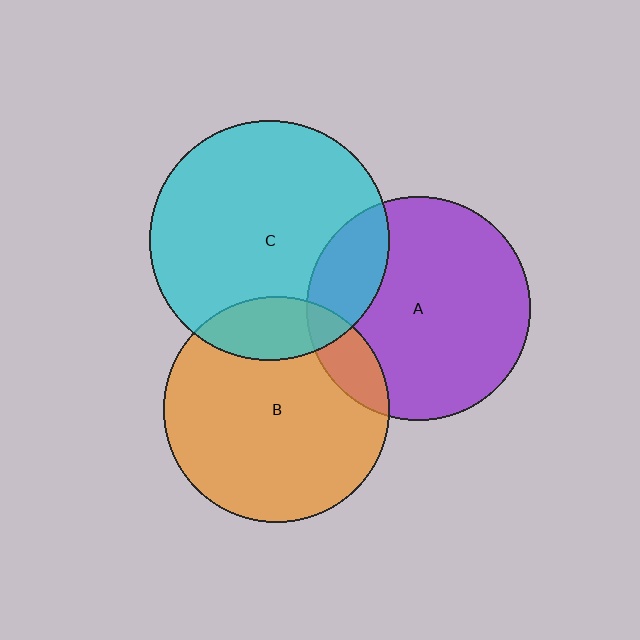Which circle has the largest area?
Circle C (cyan).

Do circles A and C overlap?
Yes.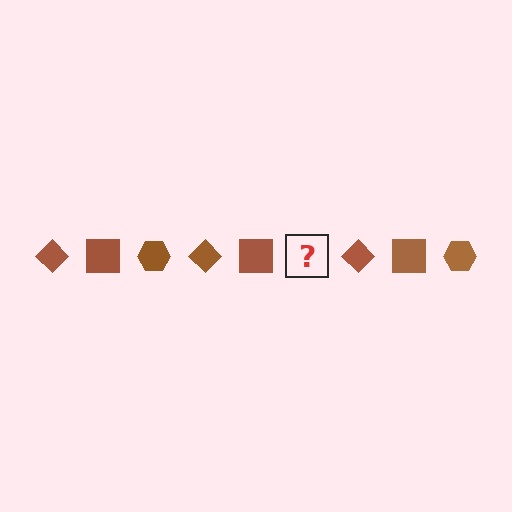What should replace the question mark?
The question mark should be replaced with a brown hexagon.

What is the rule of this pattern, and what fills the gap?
The rule is that the pattern cycles through diamond, square, hexagon shapes in brown. The gap should be filled with a brown hexagon.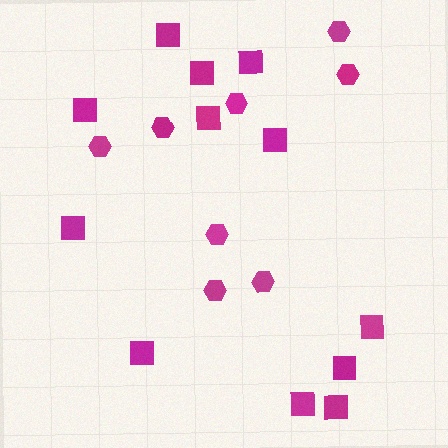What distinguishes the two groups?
There are 2 groups: one group of hexagons (8) and one group of squares (12).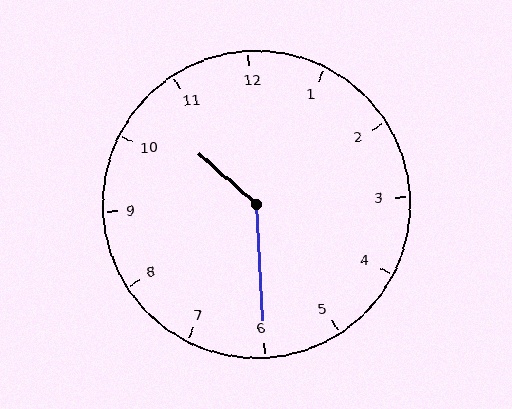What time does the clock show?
10:30.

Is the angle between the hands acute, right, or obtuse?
It is obtuse.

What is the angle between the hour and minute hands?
Approximately 135 degrees.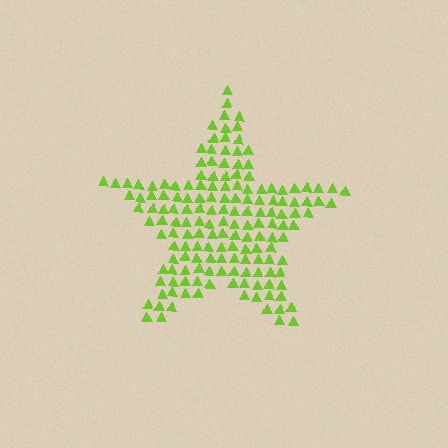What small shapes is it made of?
It is made of small triangles.